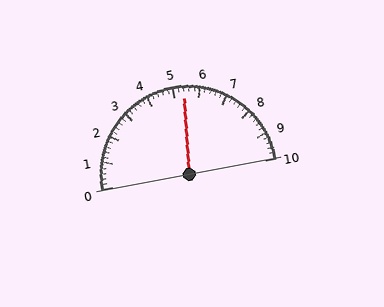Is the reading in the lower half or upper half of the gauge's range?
The reading is in the upper half of the range (0 to 10).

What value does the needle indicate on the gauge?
The needle indicates approximately 5.4.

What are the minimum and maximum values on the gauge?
The gauge ranges from 0 to 10.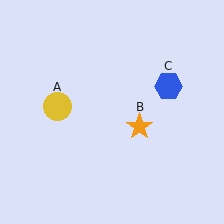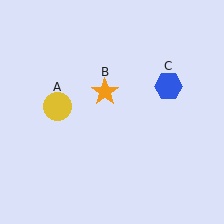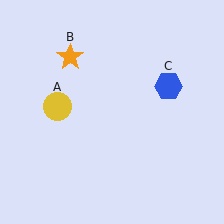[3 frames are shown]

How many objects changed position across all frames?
1 object changed position: orange star (object B).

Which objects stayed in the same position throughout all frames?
Yellow circle (object A) and blue hexagon (object C) remained stationary.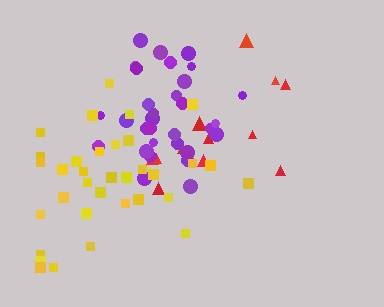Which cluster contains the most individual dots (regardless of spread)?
Yellow (34).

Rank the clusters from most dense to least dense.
purple, yellow, red.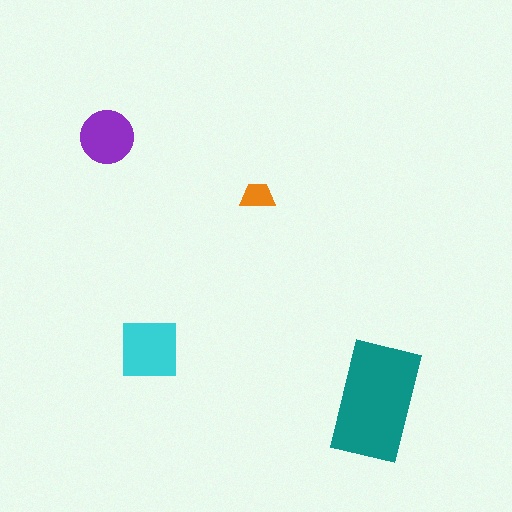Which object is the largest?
The teal rectangle.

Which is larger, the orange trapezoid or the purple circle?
The purple circle.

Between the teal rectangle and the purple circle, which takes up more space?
The teal rectangle.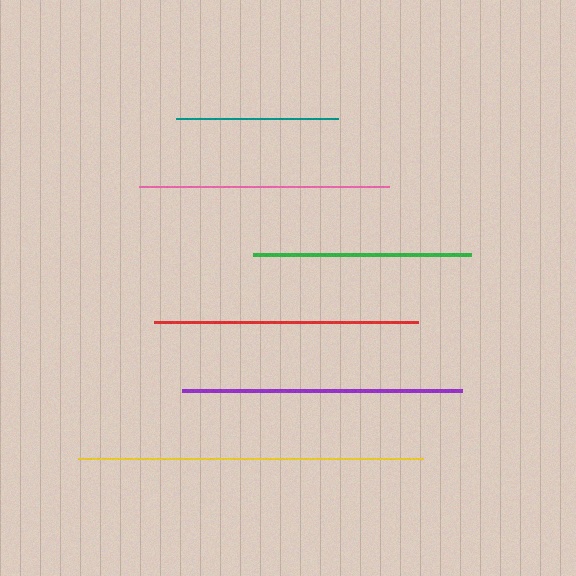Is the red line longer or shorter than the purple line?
The purple line is longer than the red line.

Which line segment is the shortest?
The teal line is the shortest at approximately 161 pixels.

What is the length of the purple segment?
The purple segment is approximately 280 pixels long.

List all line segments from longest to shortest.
From longest to shortest: yellow, purple, red, pink, green, teal.